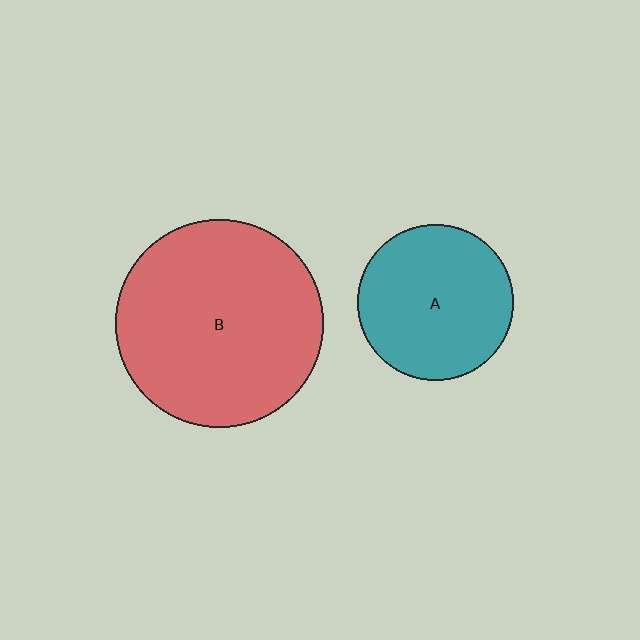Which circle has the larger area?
Circle B (red).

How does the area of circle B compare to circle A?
Approximately 1.8 times.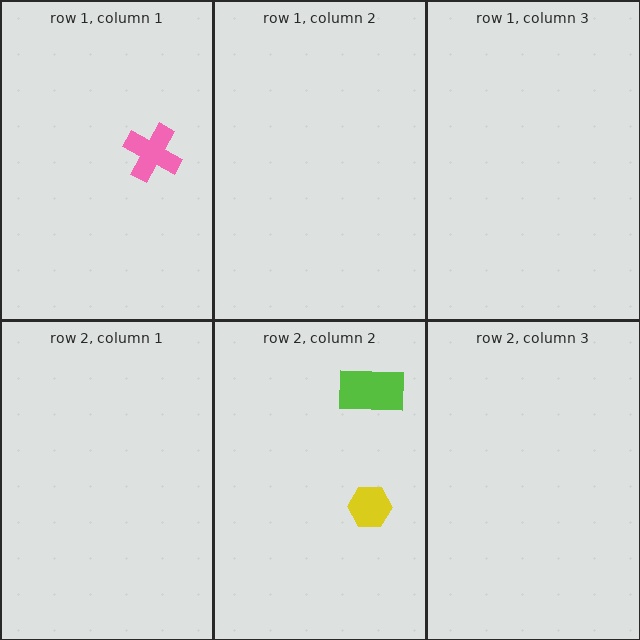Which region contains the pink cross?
The row 1, column 1 region.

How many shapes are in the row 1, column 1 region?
1.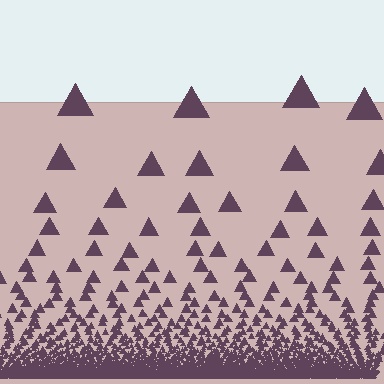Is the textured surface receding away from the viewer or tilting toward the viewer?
The surface appears to tilt toward the viewer. Texture elements get larger and sparser toward the top.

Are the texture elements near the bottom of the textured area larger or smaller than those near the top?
Smaller. The gradient is inverted — elements near the bottom are smaller and denser.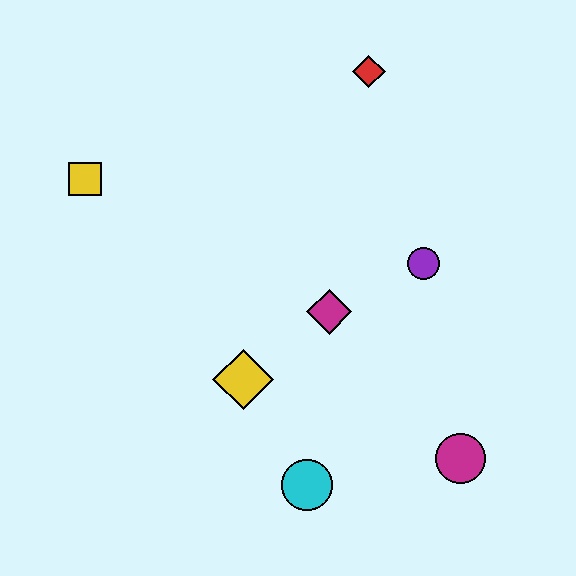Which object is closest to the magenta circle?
The cyan circle is closest to the magenta circle.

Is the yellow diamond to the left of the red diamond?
Yes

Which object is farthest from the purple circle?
The yellow square is farthest from the purple circle.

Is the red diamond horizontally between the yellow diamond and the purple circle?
Yes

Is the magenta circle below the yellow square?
Yes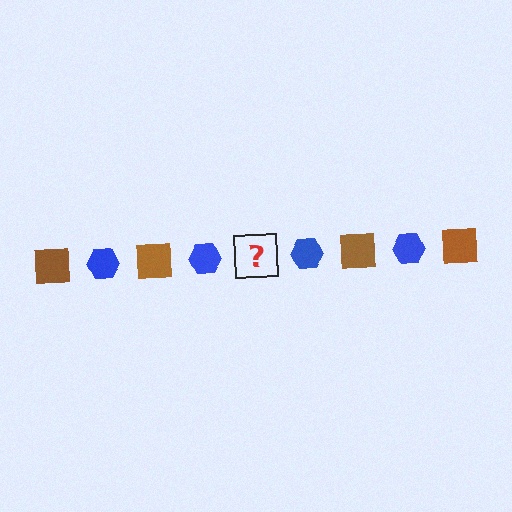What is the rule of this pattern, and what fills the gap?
The rule is that the pattern alternates between brown square and blue hexagon. The gap should be filled with a brown square.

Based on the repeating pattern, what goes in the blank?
The blank should be a brown square.